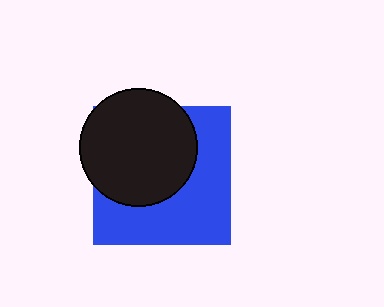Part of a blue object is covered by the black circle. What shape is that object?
It is a square.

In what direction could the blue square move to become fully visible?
The blue square could move toward the lower-right. That would shift it out from behind the black circle entirely.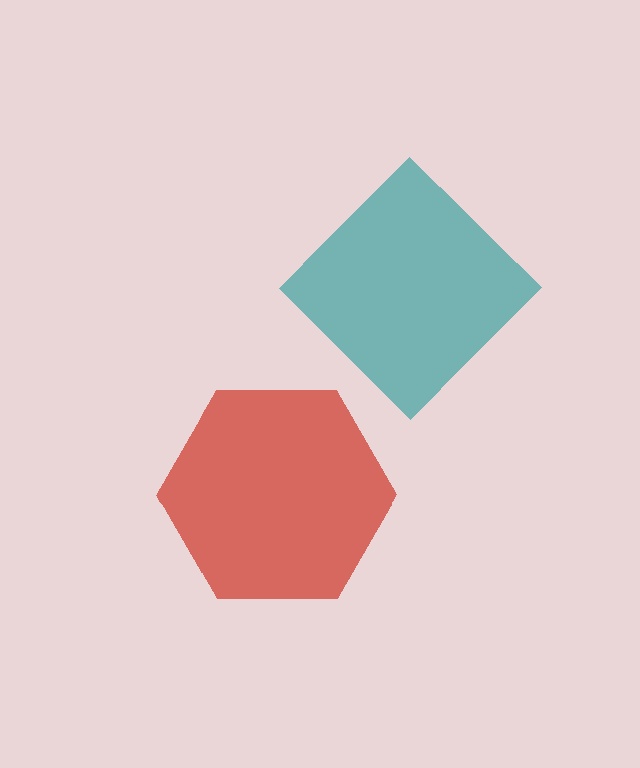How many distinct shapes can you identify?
There are 2 distinct shapes: a red hexagon, a teal diamond.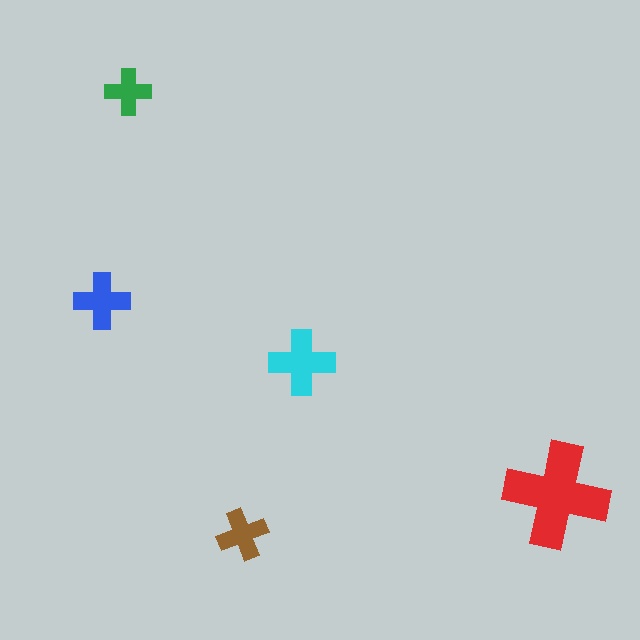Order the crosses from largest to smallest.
the red one, the cyan one, the blue one, the brown one, the green one.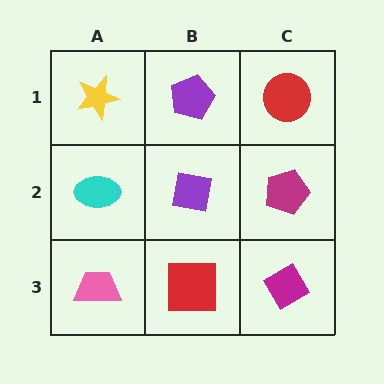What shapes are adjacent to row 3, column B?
A purple square (row 2, column B), a pink trapezoid (row 3, column A), a magenta diamond (row 3, column C).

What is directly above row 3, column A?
A cyan ellipse.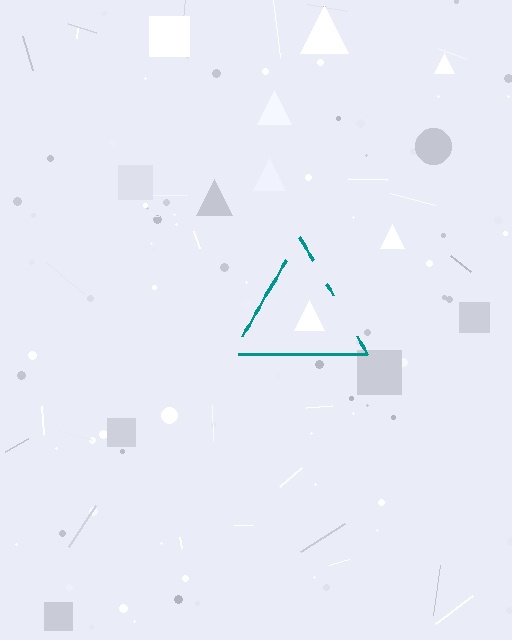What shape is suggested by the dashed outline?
The dashed outline suggests a triangle.